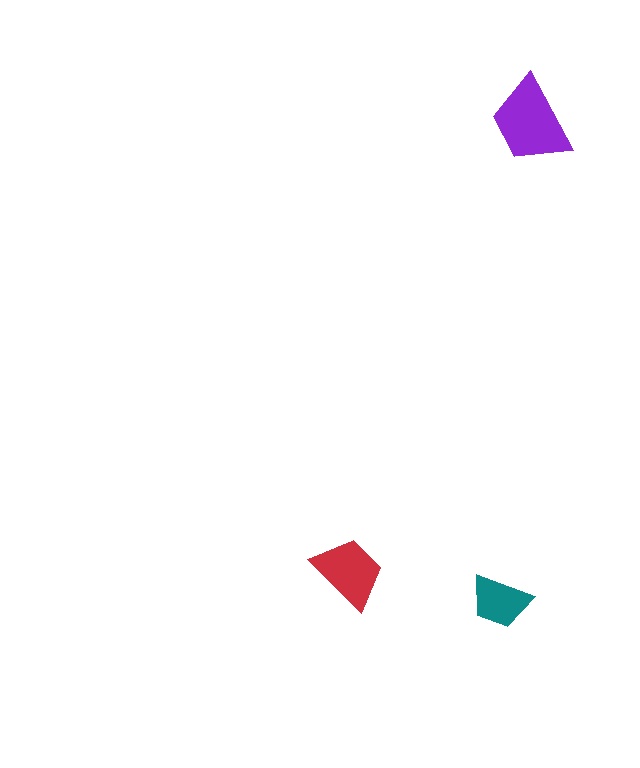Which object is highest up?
The purple trapezoid is topmost.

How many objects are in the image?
There are 3 objects in the image.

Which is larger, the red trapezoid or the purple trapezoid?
The purple one.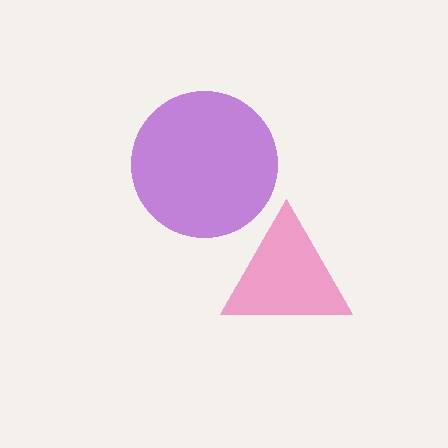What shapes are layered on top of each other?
The layered shapes are: a pink triangle, a purple circle.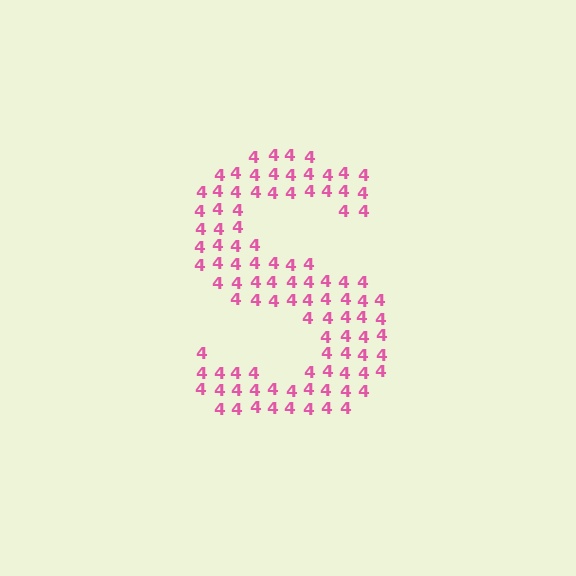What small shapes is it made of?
It is made of small digit 4's.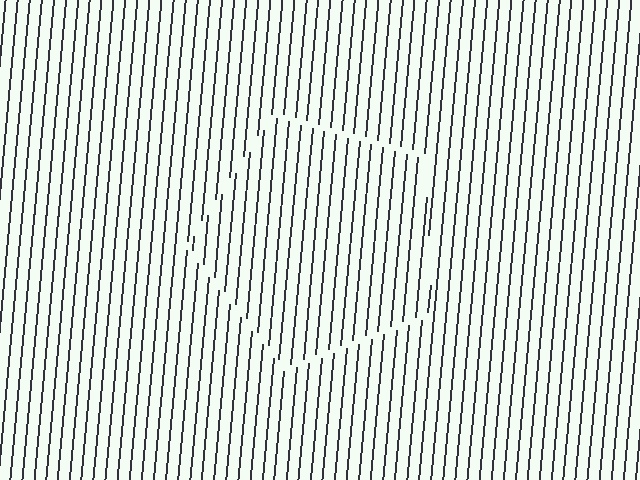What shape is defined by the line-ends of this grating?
An illusory pentagon. The interior of the shape contains the same grating, shifted by half a period — the contour is defined by the phase discontinuity where line-ends from the inner and outer gratings abut.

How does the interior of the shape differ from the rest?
The interior of the shape contains the same grating, shifted by half a period — the contour is defined by the phase discontinuity where line-ends from the inner and outer gratings abut.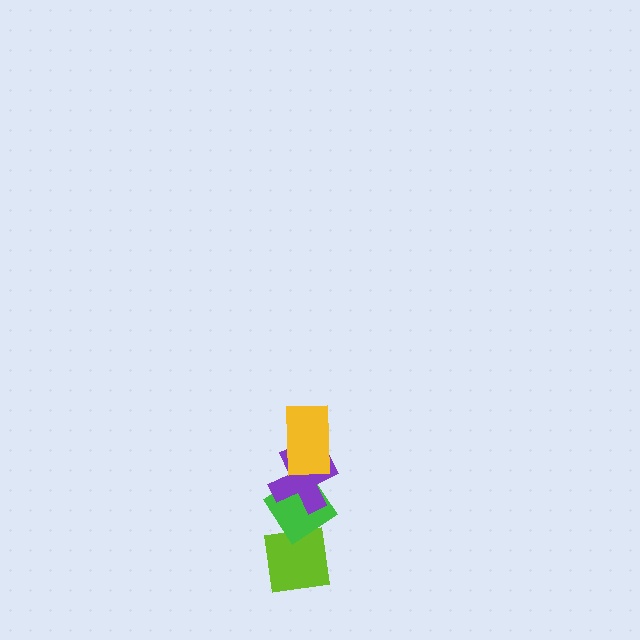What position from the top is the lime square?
The lime square is 4th from the top.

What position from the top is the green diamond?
The green diamond is 3rd from the top.